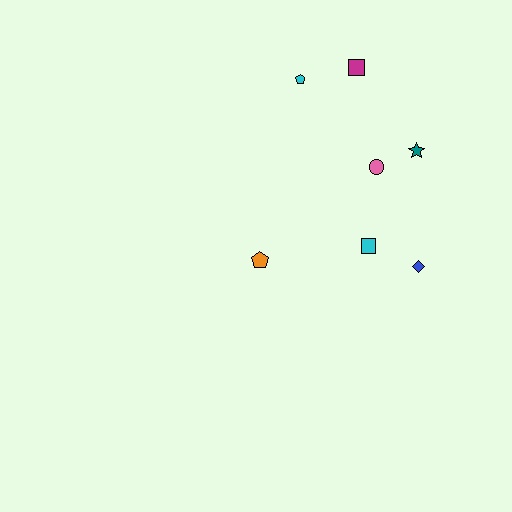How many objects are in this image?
There are 7 objects.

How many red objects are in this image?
There are no red objects.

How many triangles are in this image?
There are no triangles.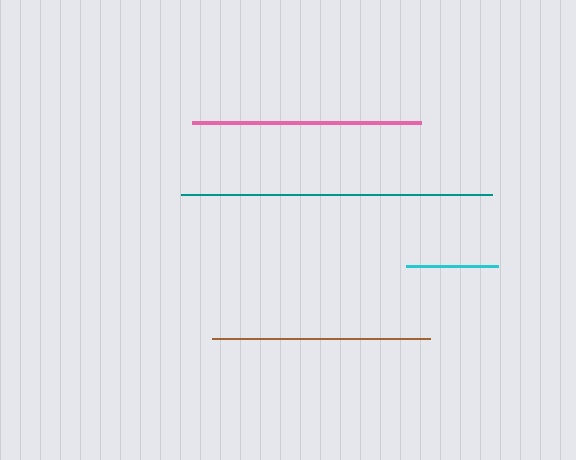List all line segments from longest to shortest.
From longest to shortest: teal, pink, brown, cyan.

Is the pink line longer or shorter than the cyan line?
The pink line is longer than the cyan line.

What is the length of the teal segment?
The teal segment is approximately 311 pixels long.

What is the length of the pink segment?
The pink segment is approximately 229 pixels long.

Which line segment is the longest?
The teal line is the longest at approximately 311 pixels.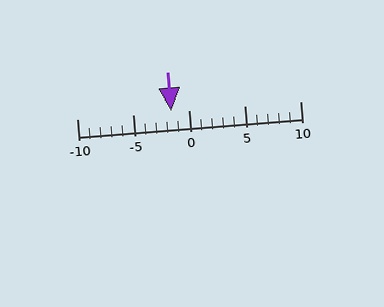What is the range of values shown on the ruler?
The ruler shows values from -10 to 10.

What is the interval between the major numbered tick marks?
The major tick marks are spaced 5 units apart.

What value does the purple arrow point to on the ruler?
The purple arrow points to approximately -2.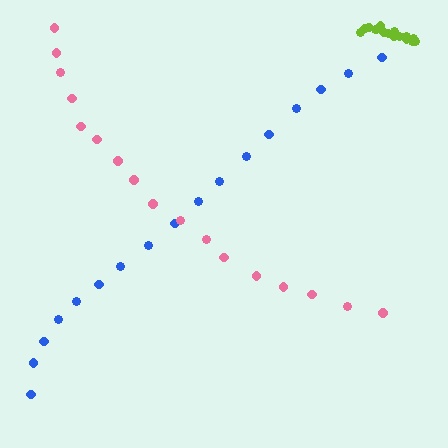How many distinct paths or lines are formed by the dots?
There are 3 distinct paths.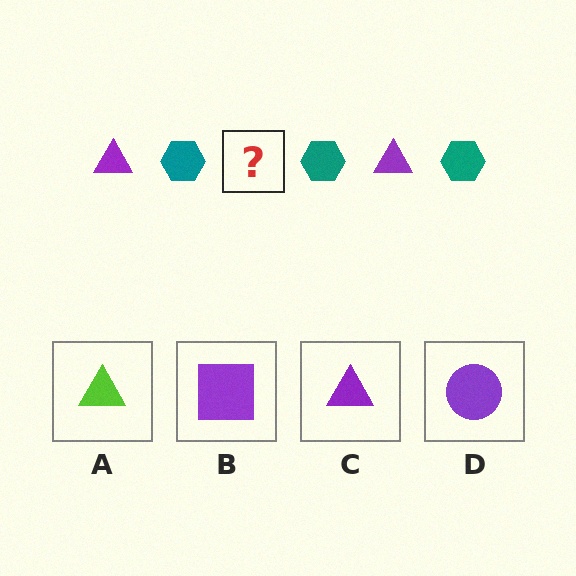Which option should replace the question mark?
Option C.